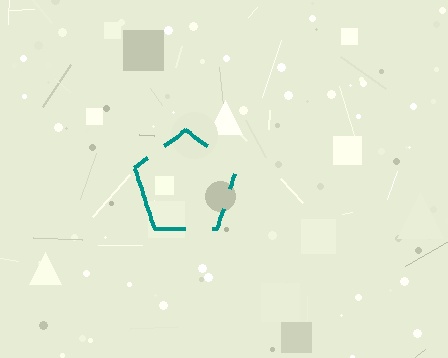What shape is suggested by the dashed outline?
The dashed outline suggests a pentagon.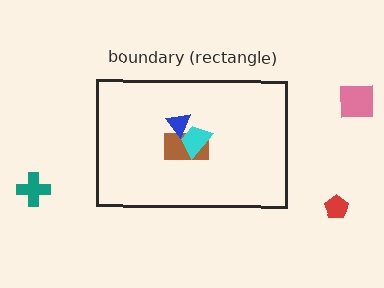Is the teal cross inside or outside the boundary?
Outside.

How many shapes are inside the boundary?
3 inside, 3 outside.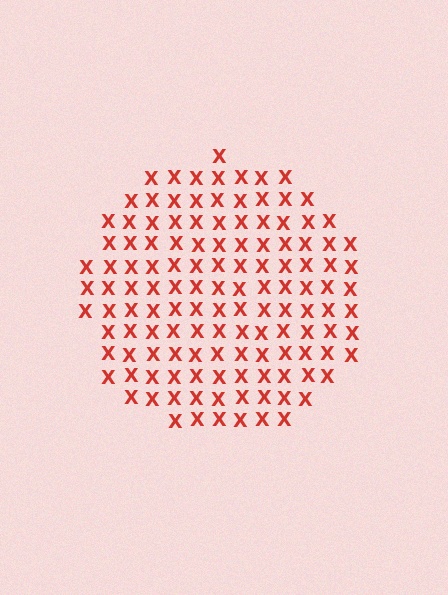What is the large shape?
The large shape is a circle.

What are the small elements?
The small elements are letter X's.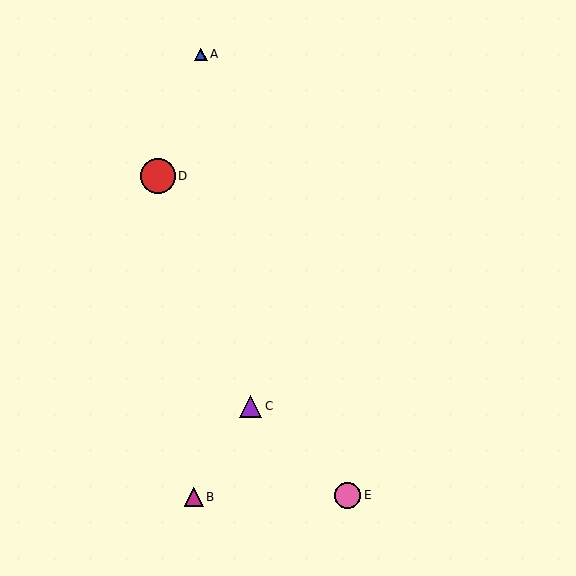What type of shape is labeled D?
Shape D is a red circle.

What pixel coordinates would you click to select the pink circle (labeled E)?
Click at (348, 495) to select the pink circle E.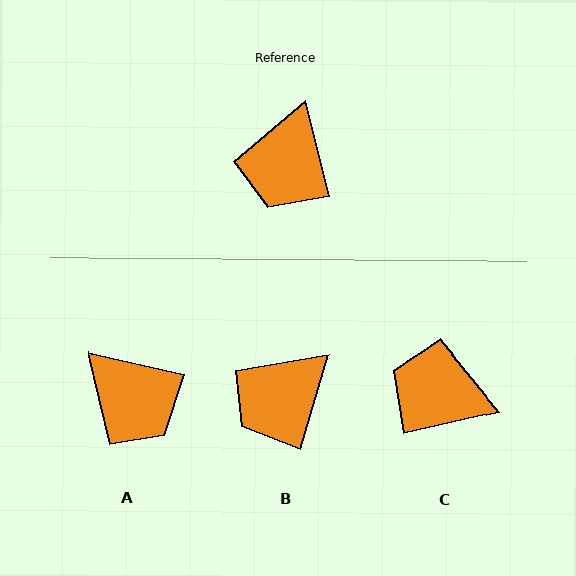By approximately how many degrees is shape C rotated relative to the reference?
Approximately 91 degrees clockwise.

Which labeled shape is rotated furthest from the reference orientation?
C, about 91 degrees away.